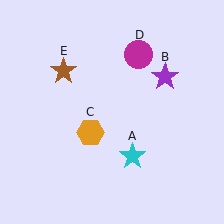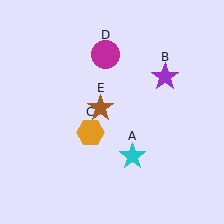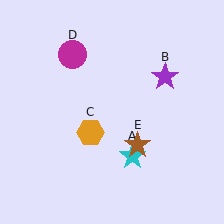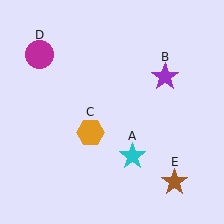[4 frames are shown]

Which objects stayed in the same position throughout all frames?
Cyan star (object A) and purple star (object B) and orange hexagon (object C) remained stationary.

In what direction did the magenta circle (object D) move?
The magenta circle (object D) moved left.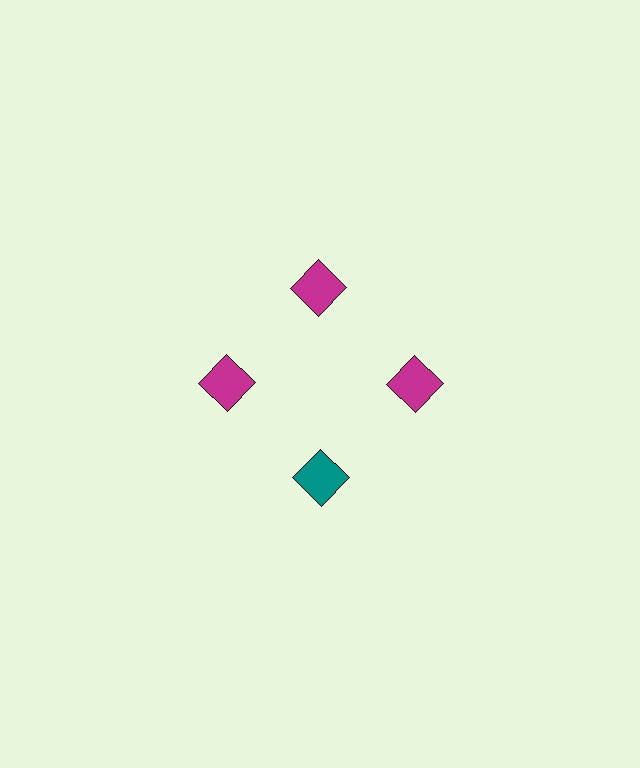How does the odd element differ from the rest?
It has a different color: teal instead of magenta.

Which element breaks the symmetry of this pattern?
The teal square at roughly the 6 o'clock position breaks the symmetry. All other shapes are magenta squares.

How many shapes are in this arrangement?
There are 4 shapes arranged in a ring pattern.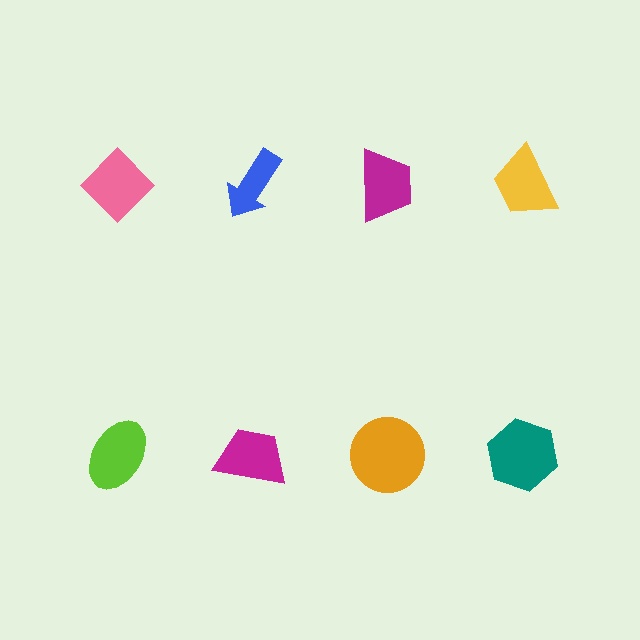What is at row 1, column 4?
A yellow trapezoid.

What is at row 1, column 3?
A magenta trapezoid.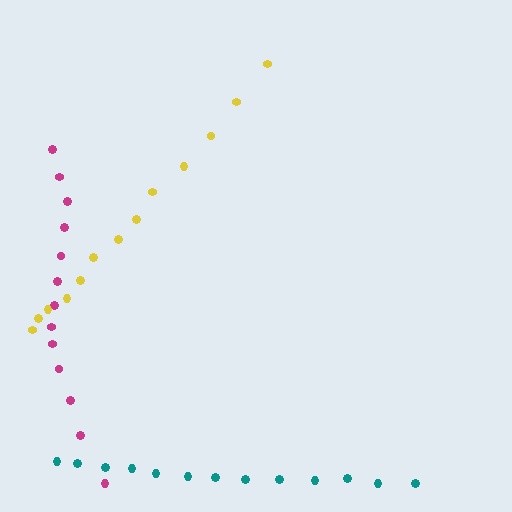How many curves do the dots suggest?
There are 3 distinct paths.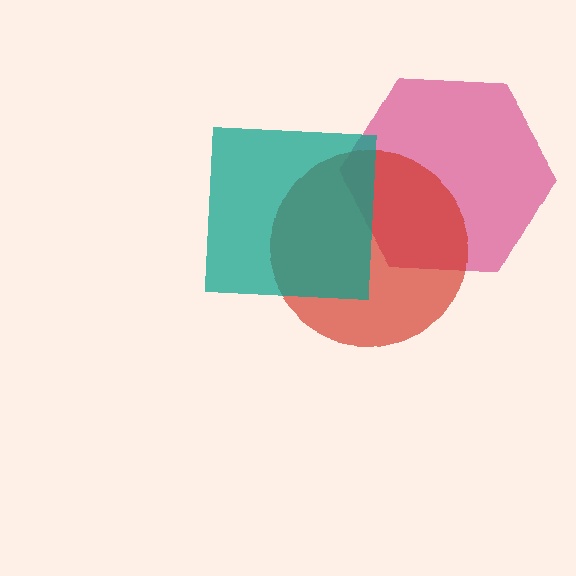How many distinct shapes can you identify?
There are 3 distinct shapes: a magenta hexagon, a red circle, a teal square.